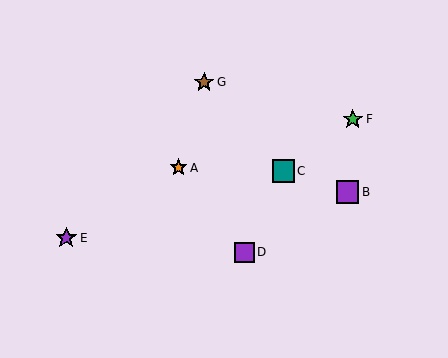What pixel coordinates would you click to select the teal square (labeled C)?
Click at (283, 171) to select the teal square C.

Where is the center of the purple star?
The center of the purple star is at (66, 238).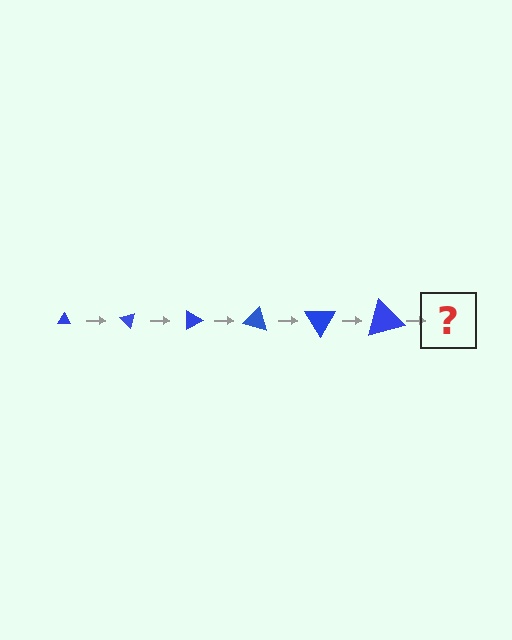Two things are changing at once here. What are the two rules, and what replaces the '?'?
The two rules are that the triangle grows larger each step and it rotates 45 degrees each step. The '?' should be a triangle, larger than the previous one and rotated 270 degrees from the start.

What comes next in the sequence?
The next element should be a triangle, larger than the previous one and rotated 270 degrees from the start.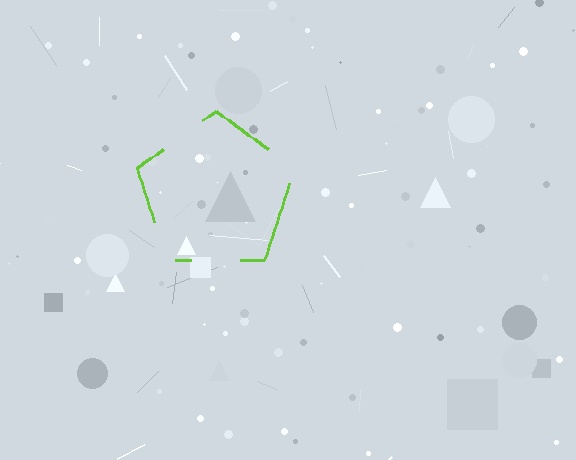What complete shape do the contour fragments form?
The contour fragments form a pentagon.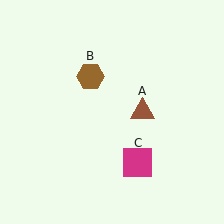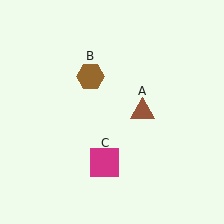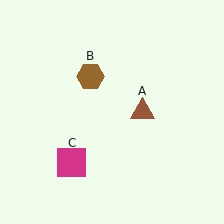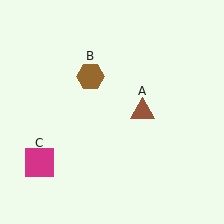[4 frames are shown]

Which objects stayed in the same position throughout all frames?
Brown triangle (object A) and brown hexagon (object B) remained stationary.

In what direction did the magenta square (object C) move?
The magenta square (object C) moved left.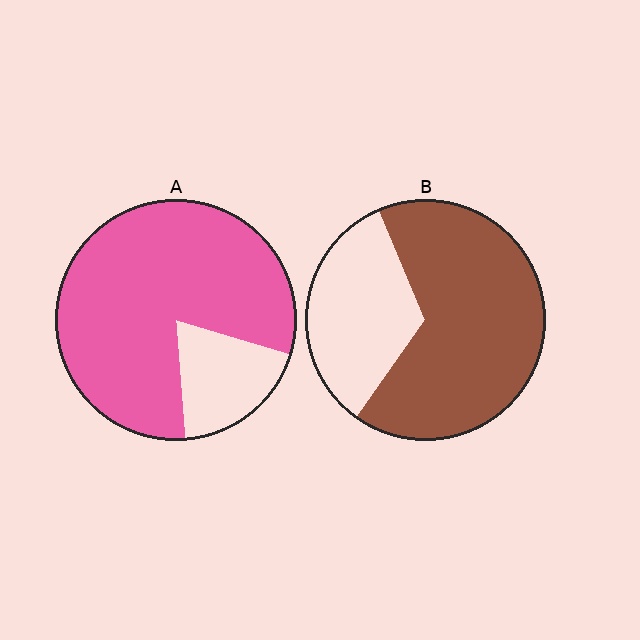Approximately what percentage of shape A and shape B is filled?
A is approximately 80% and B is approximately 65%.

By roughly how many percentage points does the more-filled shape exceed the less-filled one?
By roughly 15 percentage points (A over B).